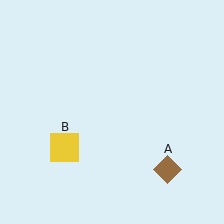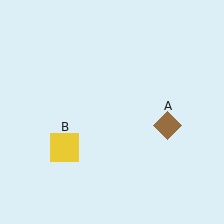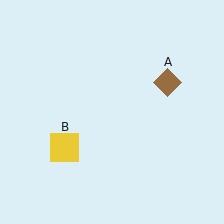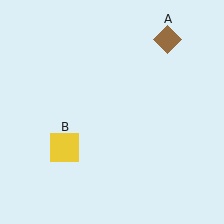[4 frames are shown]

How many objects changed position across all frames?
1 object changed position: brown diamond (object A).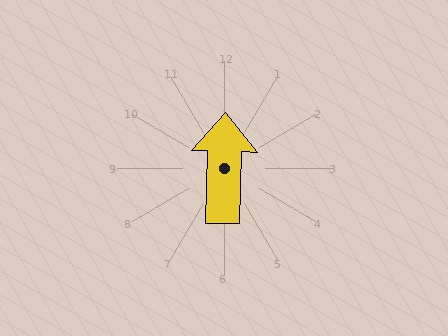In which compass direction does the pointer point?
North.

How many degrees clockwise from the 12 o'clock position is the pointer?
Approximately 2 degrees.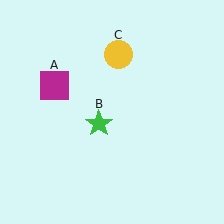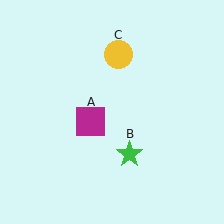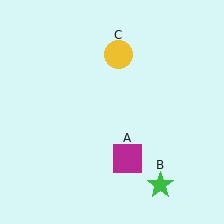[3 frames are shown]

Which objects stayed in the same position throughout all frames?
Yellow circle (object C) remained stationary.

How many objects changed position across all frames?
2 objects changed position: magenta square (object A), green star (object B).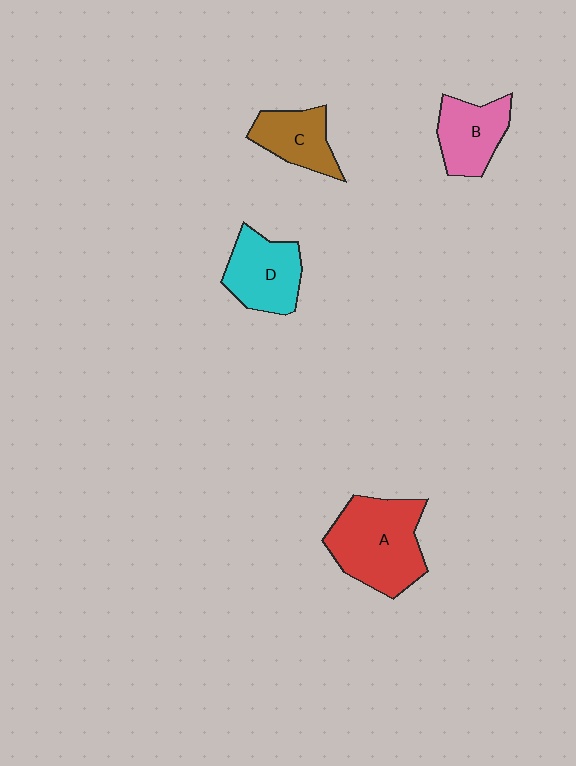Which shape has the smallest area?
Shape C (brown).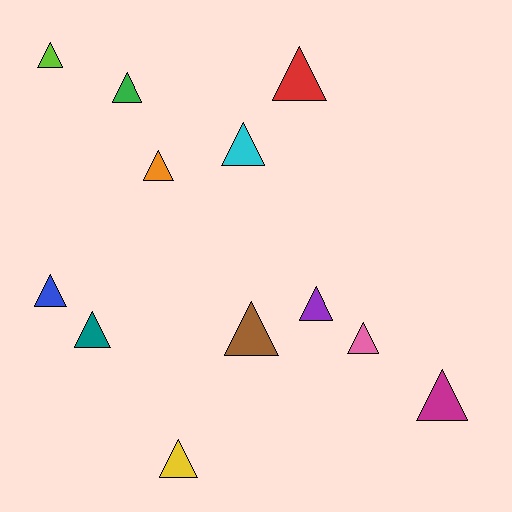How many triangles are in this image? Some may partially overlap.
There are 12 triangles.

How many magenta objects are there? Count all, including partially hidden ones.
There is 1 magenta object.